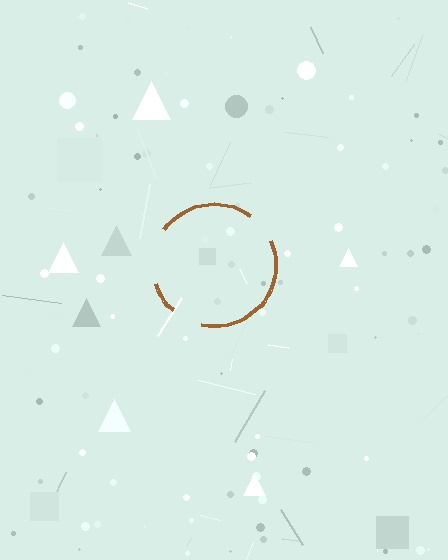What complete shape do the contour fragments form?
The contour fragments form a circle.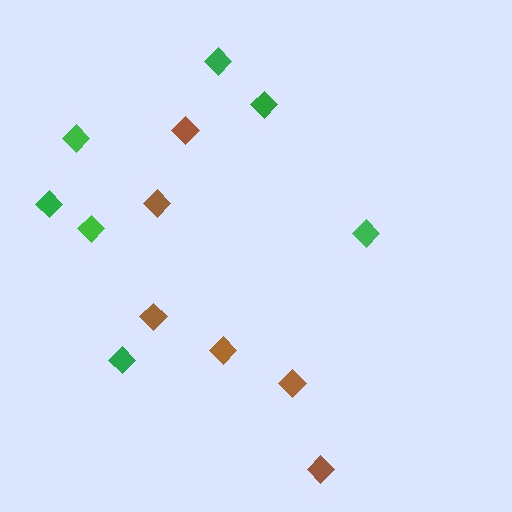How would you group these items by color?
There are 2 groups: one group of brown diamonds (6) and one group of green diamonds (7).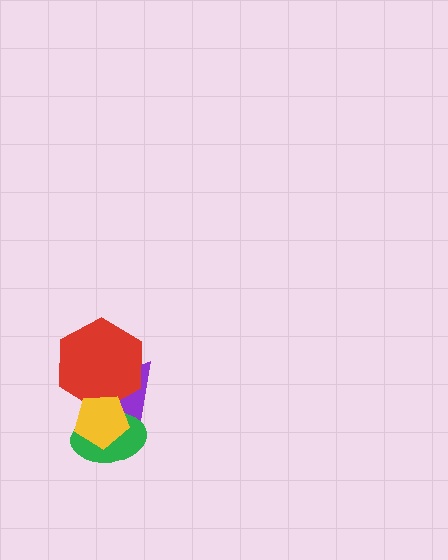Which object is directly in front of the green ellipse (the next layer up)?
The red hexagon is directly in front of the green ellipse.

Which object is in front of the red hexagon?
The yellow pentagon is in front of the red hexagon.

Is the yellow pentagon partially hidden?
No, no other shape covers it.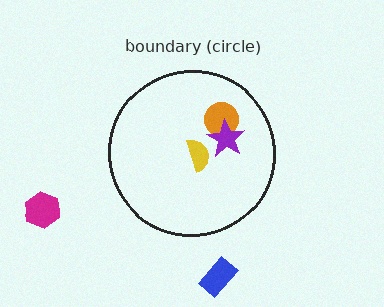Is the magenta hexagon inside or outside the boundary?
Outside.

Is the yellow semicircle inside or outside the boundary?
Inside.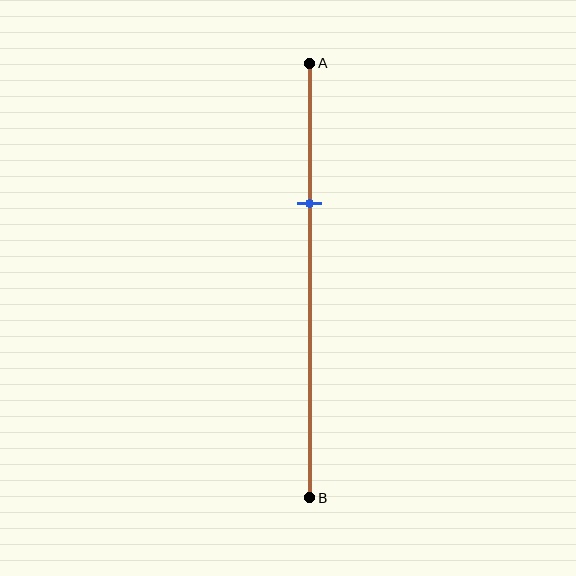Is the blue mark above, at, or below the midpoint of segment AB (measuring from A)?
The blue mark is above the midpoint of segment AB.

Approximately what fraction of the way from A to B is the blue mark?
The blue mark is approximately 30% of the way from A to B.